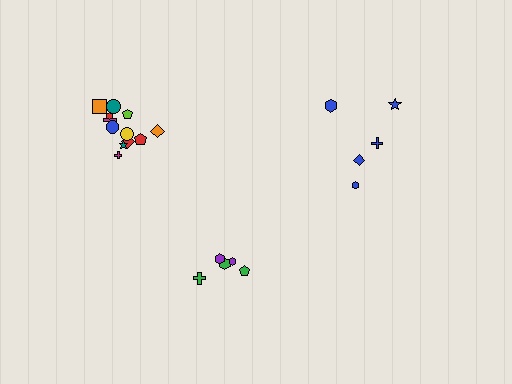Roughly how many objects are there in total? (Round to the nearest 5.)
Roughly 20 objects in total.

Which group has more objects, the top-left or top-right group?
The top-left group.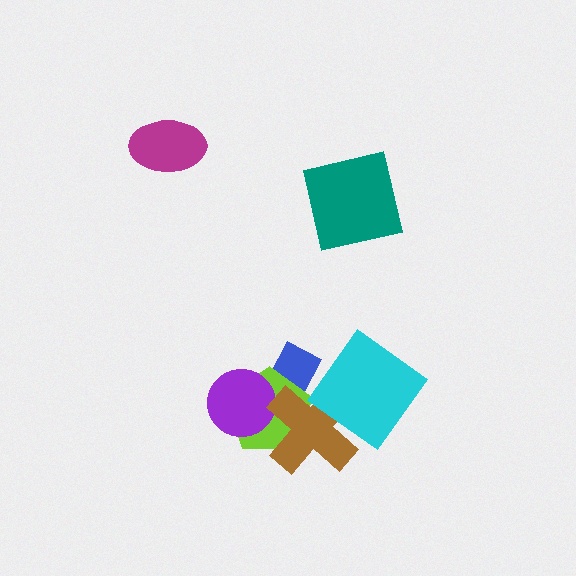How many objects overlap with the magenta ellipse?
0 objects overlap with the magenta ellipse.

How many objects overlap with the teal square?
0 objects overlap with the teal square.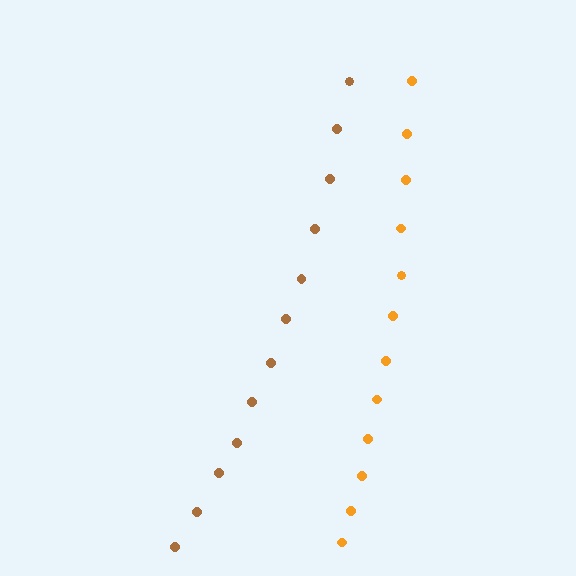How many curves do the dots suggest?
There are 2 distinct paths.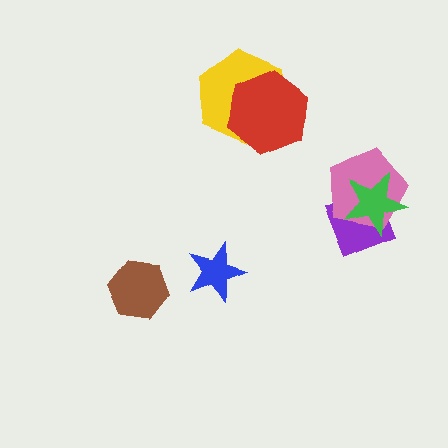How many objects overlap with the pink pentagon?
2 objects overlap with the pink pentagon.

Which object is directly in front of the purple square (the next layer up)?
The pink pentagon is directly in front of the purple square.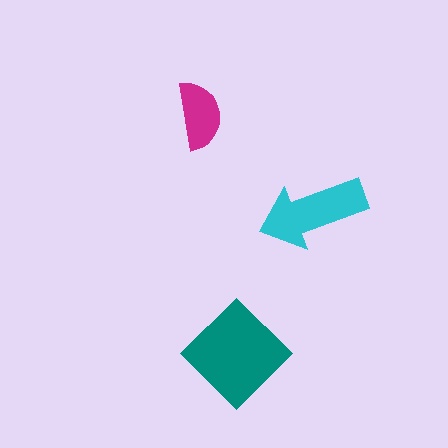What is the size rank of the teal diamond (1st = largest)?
1st.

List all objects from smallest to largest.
The magenta semicircle, the cyan arrow, the teal diamond.